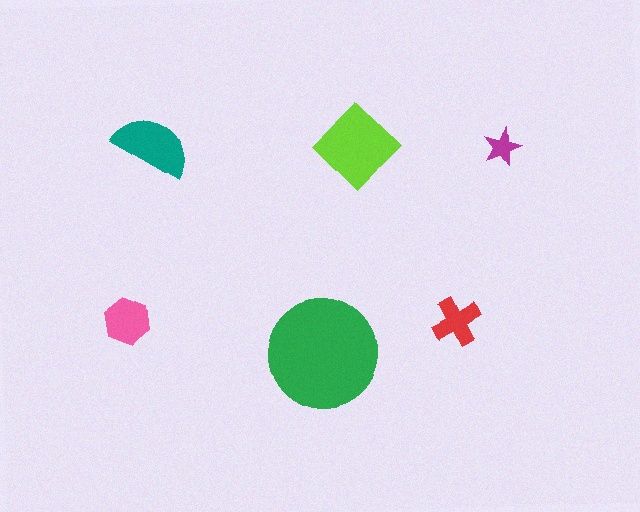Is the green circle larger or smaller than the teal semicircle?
Larger.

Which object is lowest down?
The green circle is bottommost.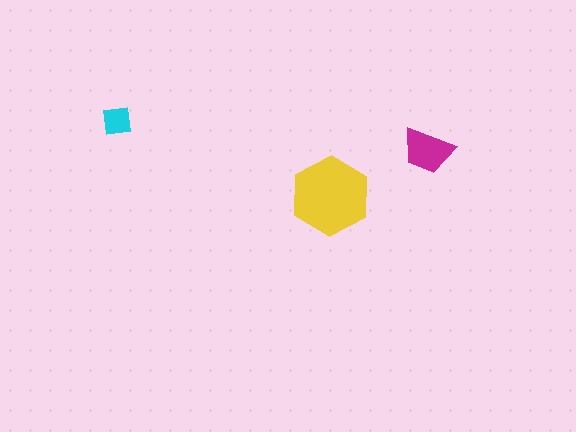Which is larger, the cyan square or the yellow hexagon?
The yellow hexagon.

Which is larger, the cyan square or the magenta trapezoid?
The magenta trapezoid.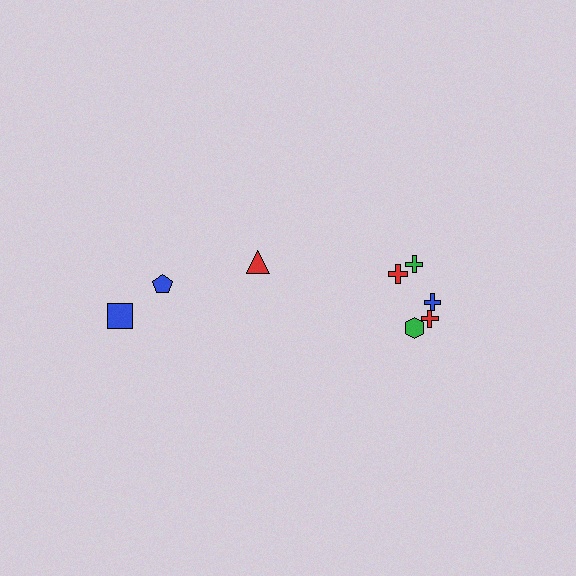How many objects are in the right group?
There are 5 objects.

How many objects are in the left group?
There are 3 objects.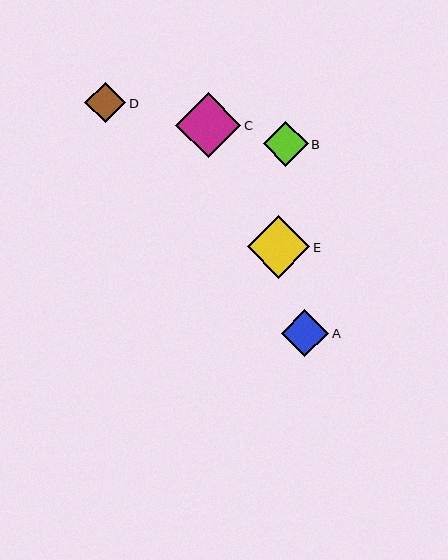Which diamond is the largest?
Diamond C is the largest with a size of approximately 65 pixels.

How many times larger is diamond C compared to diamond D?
Diamond C is approximately 1.6 times the size of diamond D.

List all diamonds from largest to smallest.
From largest to smallest: C, E, A, B, D.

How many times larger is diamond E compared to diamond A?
Diamond E is approximately 1.3 times the size of diamond A.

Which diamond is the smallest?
Diamond D is the smallest with a size of approximately 41 pixels.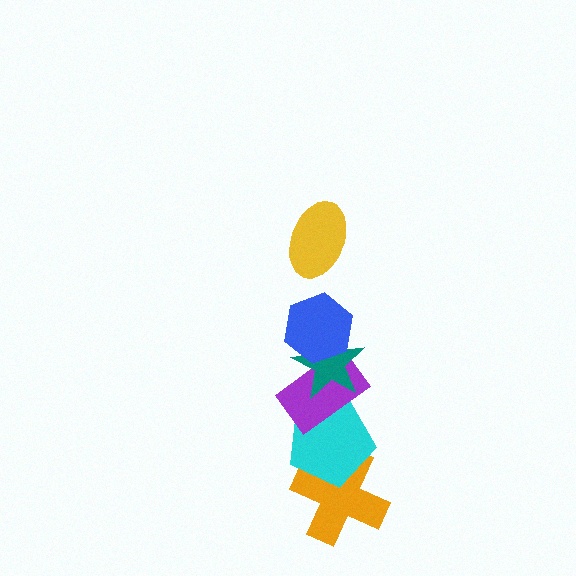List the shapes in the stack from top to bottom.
From top to bottom: the yellow ellipse, the blue hexagon, the teal star, the purple rectangle, the cyan pentagon, the orange cross.